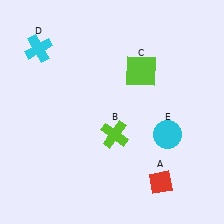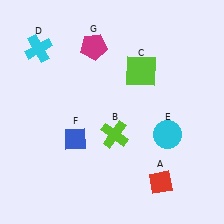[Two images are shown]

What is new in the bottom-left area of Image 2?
A blue diamond (F) was added in the bottom-left area of Image 2.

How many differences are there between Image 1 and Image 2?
There are 2 differences between the two images.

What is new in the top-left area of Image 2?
A magenta pentagon (G) was added in the top-left area of Image 2.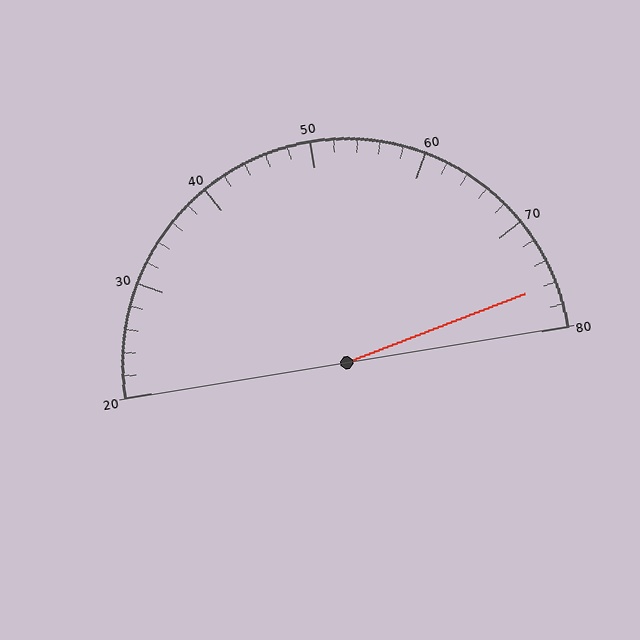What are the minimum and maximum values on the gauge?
The gauge ranges from 20 to 80.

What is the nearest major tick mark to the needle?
The nearest major tick mark is 80.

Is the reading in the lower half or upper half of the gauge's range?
The reading is in the upper half of the range (20 to 80).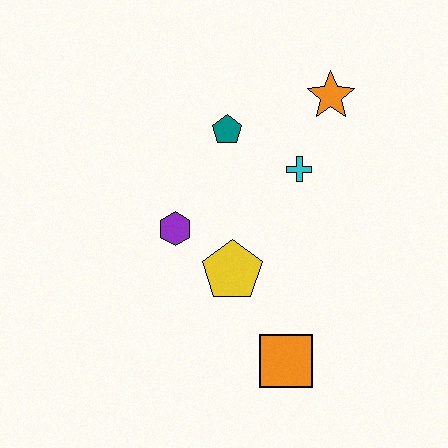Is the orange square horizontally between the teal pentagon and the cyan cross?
Yes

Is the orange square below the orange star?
Yes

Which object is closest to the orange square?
The yellow pentagon is closest to the orange square.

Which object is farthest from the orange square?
The orange star is farthest from the orange square.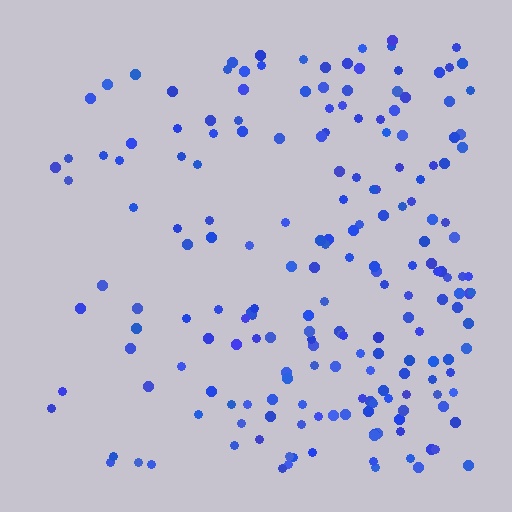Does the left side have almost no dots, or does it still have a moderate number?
Still a moderate number, just noticeably fewer than the right.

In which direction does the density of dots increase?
From left to right, with the right side densest.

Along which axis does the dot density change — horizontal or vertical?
Horizontal.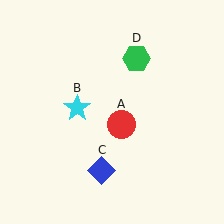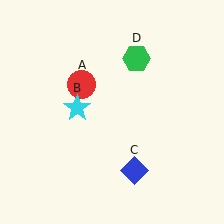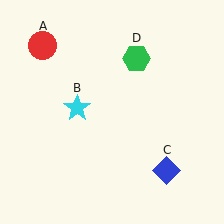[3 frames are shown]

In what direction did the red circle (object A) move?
The red circle (object A) moved up and to the left.